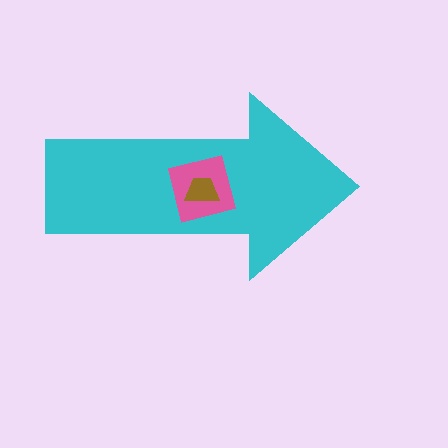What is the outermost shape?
The cyan arrow.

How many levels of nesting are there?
3.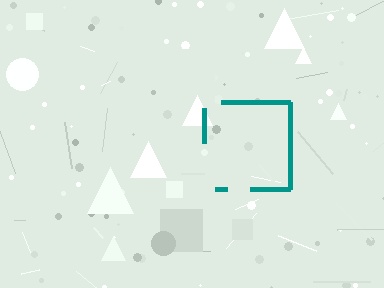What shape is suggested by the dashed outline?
The dashed outline suggests a square.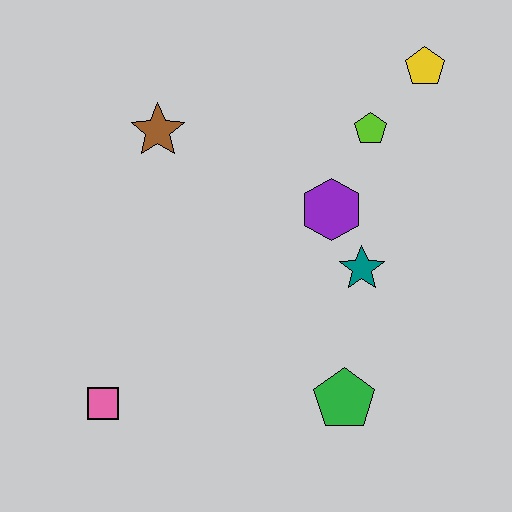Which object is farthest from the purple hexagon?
The pink square is farthest from the purple hexagon.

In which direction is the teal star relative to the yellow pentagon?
The teal star is below the yellow pentagon.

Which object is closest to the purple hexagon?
The teal star is closest to the purple hexagon.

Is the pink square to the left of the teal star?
Yes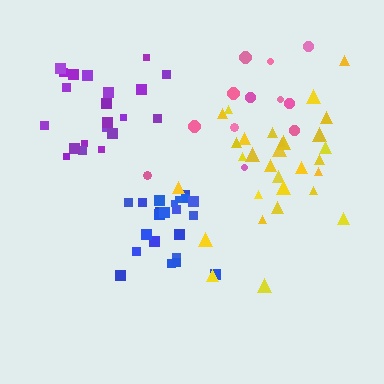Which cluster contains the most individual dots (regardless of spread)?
Yellow (31).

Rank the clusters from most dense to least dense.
blue, purple, yellow, pink.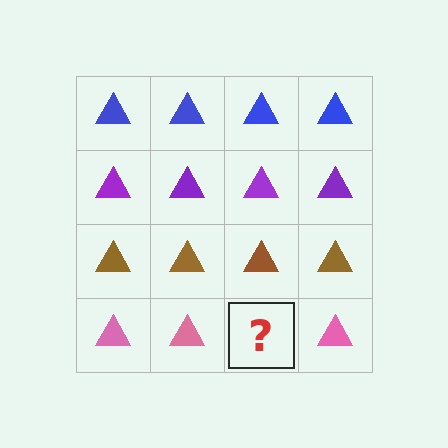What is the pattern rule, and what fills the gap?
The rule is that each row has a consistent color. The gap should be filled with a pink triangle.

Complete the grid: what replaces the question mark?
The question mark should be replaced with a pink triangle.